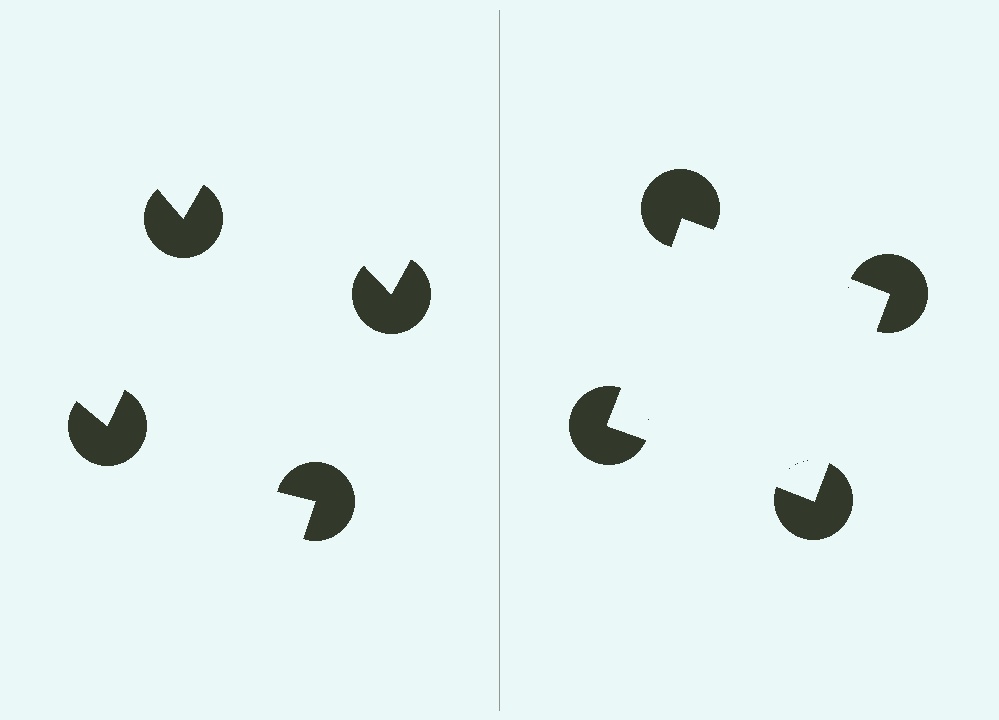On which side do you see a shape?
An illusory square appears on the right side. On the left side the wedge cuts are rotated, so no coherent shape forms.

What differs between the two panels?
The pac-man discs are positioned identically on both sides; only the wedge orientations differ. On the right they align to a square; on the left they are misaligned.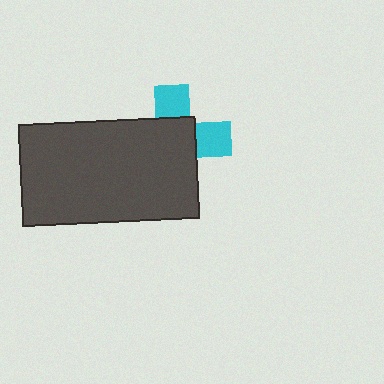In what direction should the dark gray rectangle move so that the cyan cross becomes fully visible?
The dark gray rectangle should move toward the lower-left. That is the shortest direction to clear the overlap and leave the cyan cross fully visible.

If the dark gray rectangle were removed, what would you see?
You would see the complete cyan cross.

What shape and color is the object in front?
The object in front is a dark gray rectangle.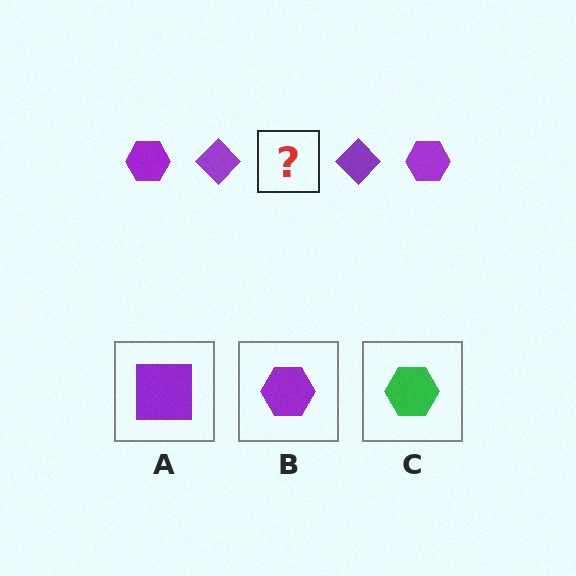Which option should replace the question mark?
Option B.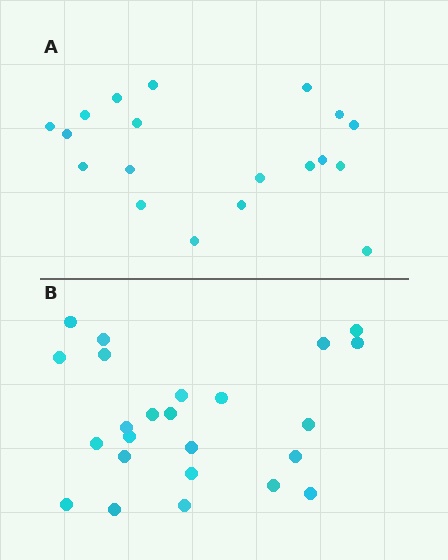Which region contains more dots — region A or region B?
Region B (the bottom region) has more dots.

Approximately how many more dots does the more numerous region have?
Region B has about 5 more dots than region A.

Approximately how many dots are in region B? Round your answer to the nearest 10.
About 20 dots. (The exact count is 24, which rounds to 20.)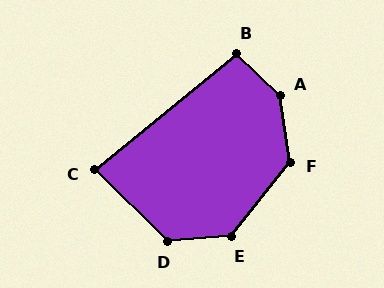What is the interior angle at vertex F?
Approximately 132 degrees (obtuse).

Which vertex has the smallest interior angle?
C, at approximately 84 degrees.